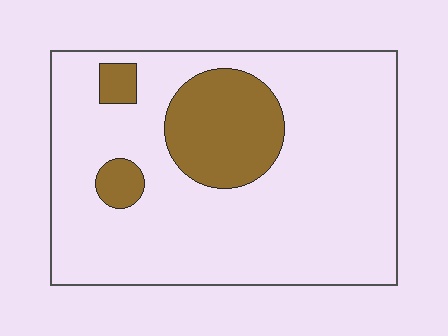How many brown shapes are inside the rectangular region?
3.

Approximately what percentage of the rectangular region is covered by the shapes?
Approximately 20%.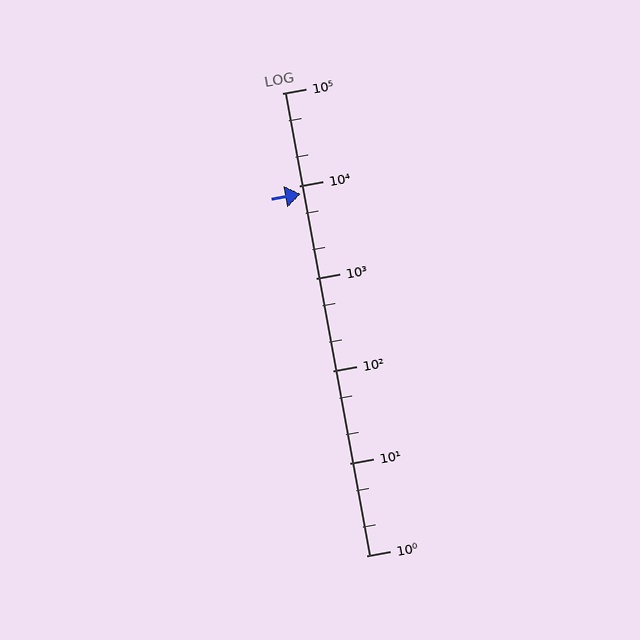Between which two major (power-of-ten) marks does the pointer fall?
The pointer is between 1000 and 10000.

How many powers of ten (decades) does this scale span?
The scale spans 5 decades, from 1 to 100000.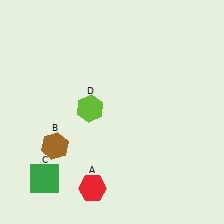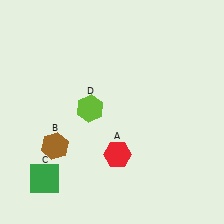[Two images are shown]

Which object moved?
The red hexagon (A) moved up.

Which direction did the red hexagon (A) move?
The red hexagon (A) moved up.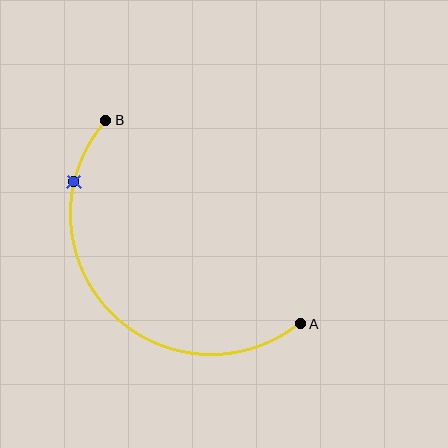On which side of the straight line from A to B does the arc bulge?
The arc bulges below and to the left of the straight line connecting A and B.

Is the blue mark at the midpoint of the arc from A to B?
No. The blue mark lies on the arc but is closer to endpoint B. The arc midpoint would be at the point on the curve equidistant along the arc from both A and B.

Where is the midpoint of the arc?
The arc midpoint is the point on the curve farthest from the straight line joining A and B. It sits below and to the left of that line.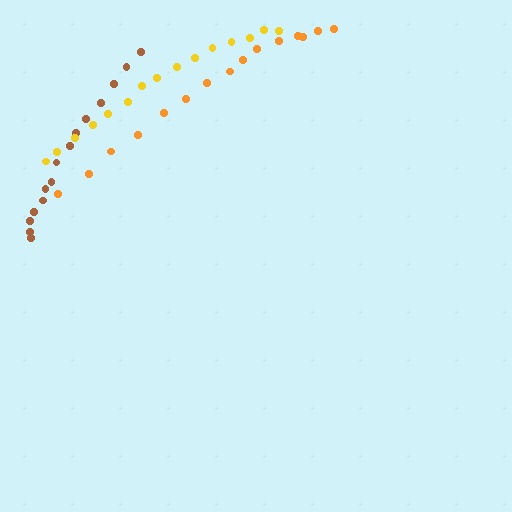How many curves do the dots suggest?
There are 3 distinct paths.